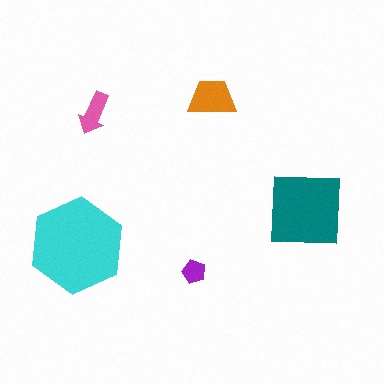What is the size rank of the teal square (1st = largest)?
2nd.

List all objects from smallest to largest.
The purple pentagon, the pink arrow, the orange trapezoid, the teal square, the cyan hexagon.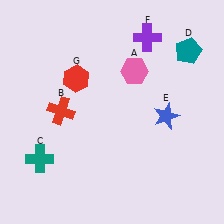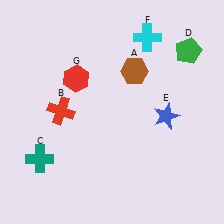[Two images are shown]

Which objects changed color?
A changed from pink to brown. D changed from teal to green. F changed from purple to cyan.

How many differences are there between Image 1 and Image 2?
There are 3 differences between the two images.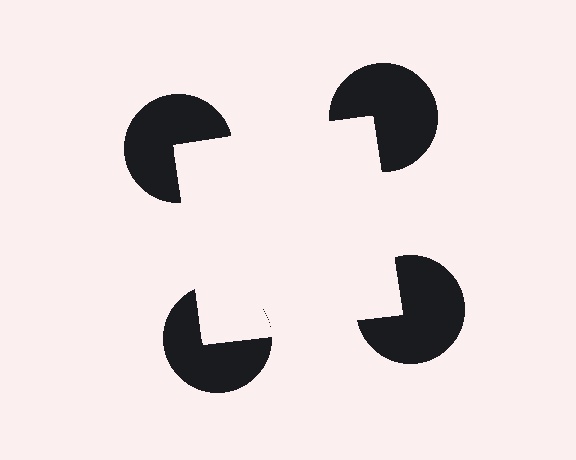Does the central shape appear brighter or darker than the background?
It typically appears slightly brighter than the background, even though no actual brightness change is drawn.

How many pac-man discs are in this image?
There are 4 — one at each vertex of the illusory square.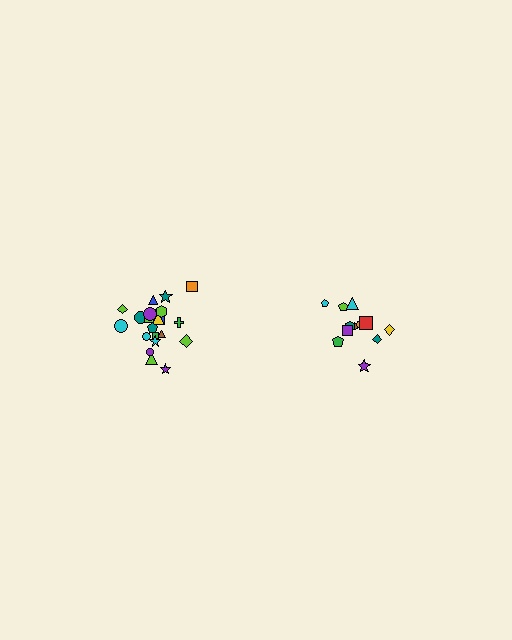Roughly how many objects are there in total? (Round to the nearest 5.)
Roughly 35 objects in total.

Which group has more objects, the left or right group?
The left group.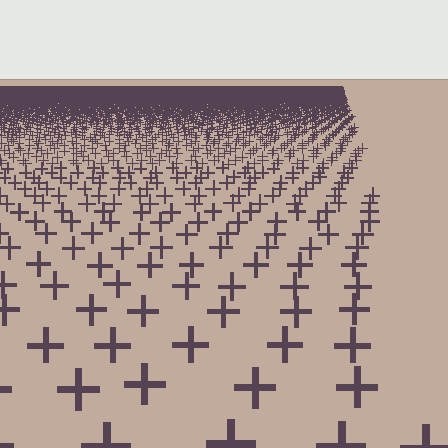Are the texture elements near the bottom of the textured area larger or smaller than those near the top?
Larger. Near the bottom, elements are closer to the viewer and appear at a bigger on-screen size.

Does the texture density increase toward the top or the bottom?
Density increases toward the top.